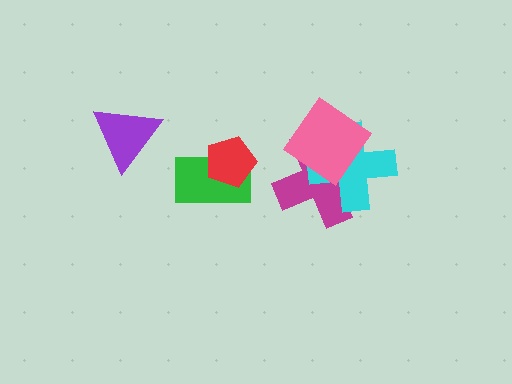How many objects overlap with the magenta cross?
2 objects overlap with the magenta cross.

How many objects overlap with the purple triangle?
0 objects overlap with the purple triangle.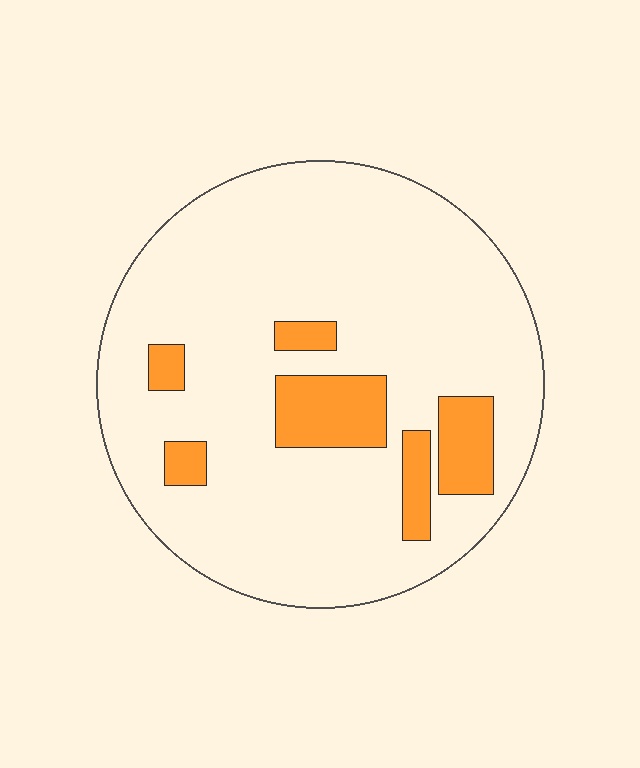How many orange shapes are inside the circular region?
6.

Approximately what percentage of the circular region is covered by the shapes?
Approximately 15%.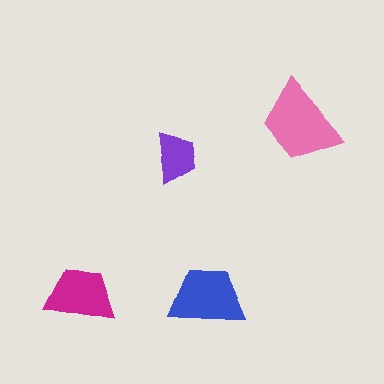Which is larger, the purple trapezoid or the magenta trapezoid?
The magenta one.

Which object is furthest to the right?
The pink trapezoid is rightmost.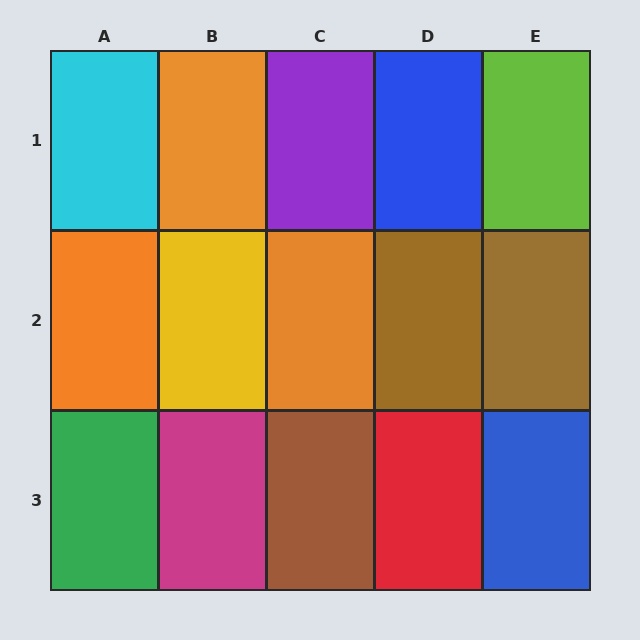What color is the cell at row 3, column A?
Green.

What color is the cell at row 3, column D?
Red.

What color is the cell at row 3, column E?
Blue.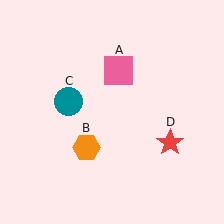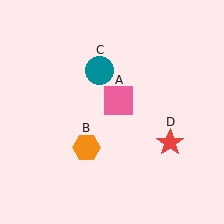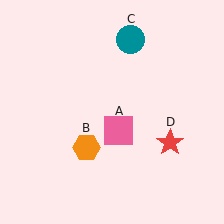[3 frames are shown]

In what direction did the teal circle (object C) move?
The teal circle (object C) moved up and to the right.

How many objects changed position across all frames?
2 objects changed position: pink square (object A), teal circle (object C).